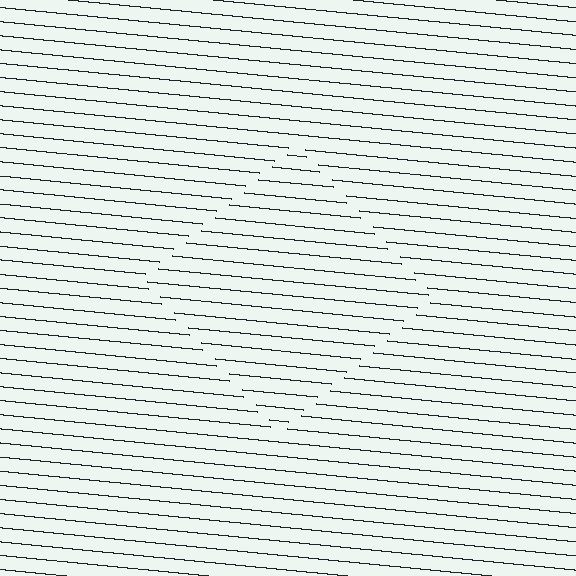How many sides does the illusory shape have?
4 sides — the line-ends trace a square.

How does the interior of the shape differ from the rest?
The interior of the shape contains the same grating, shifted by half a period — the contour is defined by the phase discontinuity where line-ends from the inner and outer gratings abut.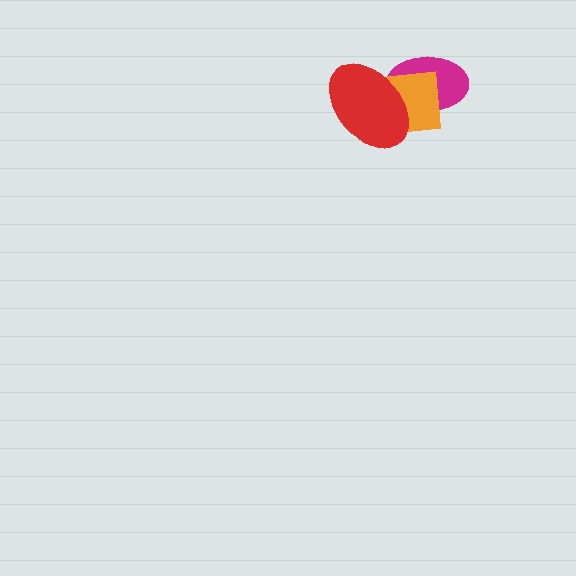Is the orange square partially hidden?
Yes, it is partially covered by another shape.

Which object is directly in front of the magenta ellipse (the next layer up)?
The orange square is directly in front of the magenta ellipse.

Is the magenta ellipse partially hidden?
Yes, it is partially covered by another shape.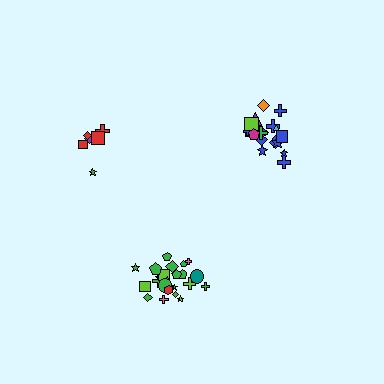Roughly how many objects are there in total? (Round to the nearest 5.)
Roughly 50 objects in total.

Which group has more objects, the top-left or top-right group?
The top-right group.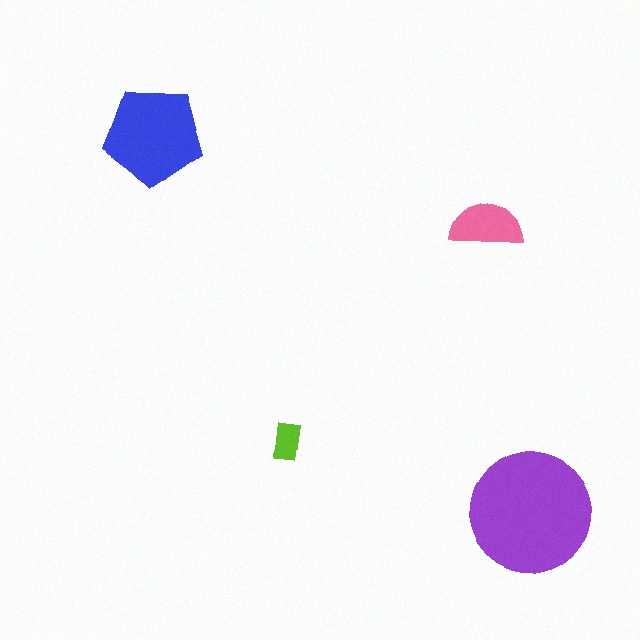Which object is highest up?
The blue pentagon is topmost.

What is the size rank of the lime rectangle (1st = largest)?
4th.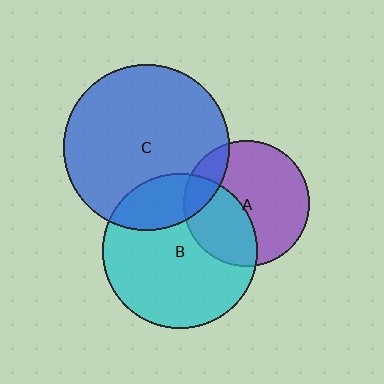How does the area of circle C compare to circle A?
Approximately 1.7 times.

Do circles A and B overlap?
Yes.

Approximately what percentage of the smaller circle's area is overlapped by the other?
Approximately 40%.